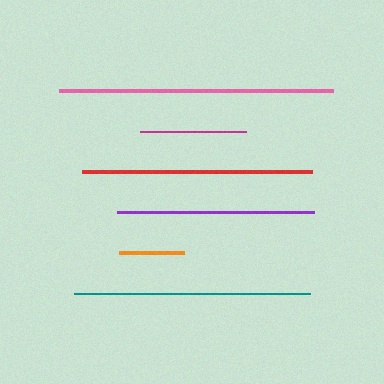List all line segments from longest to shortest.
From longest to shortest: pink, teal, red, purple, magenta, orange.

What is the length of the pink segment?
The pink segment is approximately 275 pixels long.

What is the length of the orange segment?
The orange segment is approximately 64 pixels long.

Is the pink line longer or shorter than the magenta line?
The pink line is longer than the magenta line.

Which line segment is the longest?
The pink line is the longest at approximately 275 pixels.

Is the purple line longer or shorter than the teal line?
The teal line is longer than the purple line.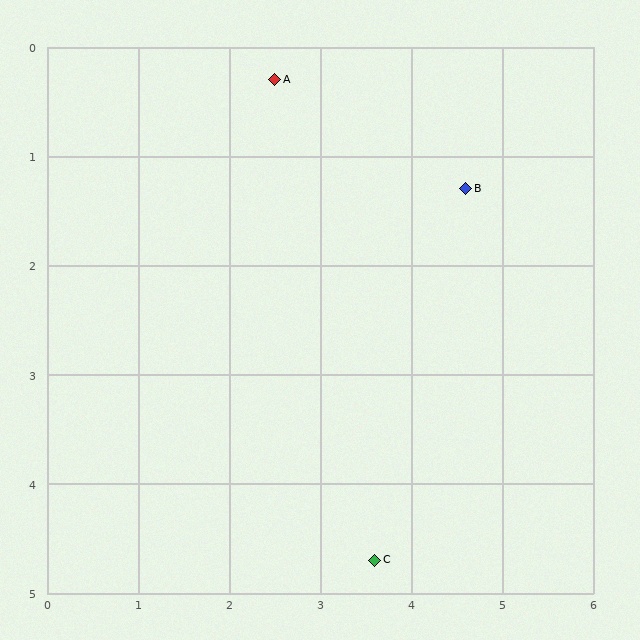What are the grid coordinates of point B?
Point B is at approximately (4.6, 1.3).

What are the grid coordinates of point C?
Point C is at approximately (3.6, 4.7).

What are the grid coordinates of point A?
Point A is at approximately (2.5, 0.3).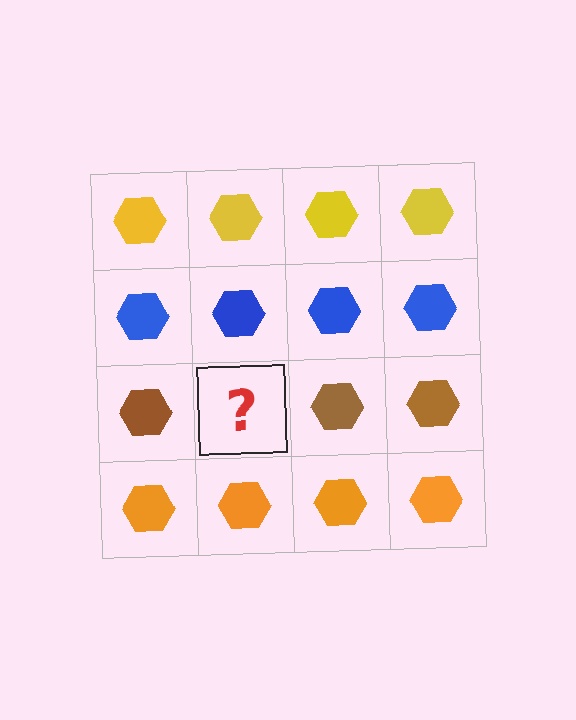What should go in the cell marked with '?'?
The missing cell should contain a brown hexagon.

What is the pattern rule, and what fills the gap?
The rule is that each row has a consistent color. The gap should be filled with a brown hexagon.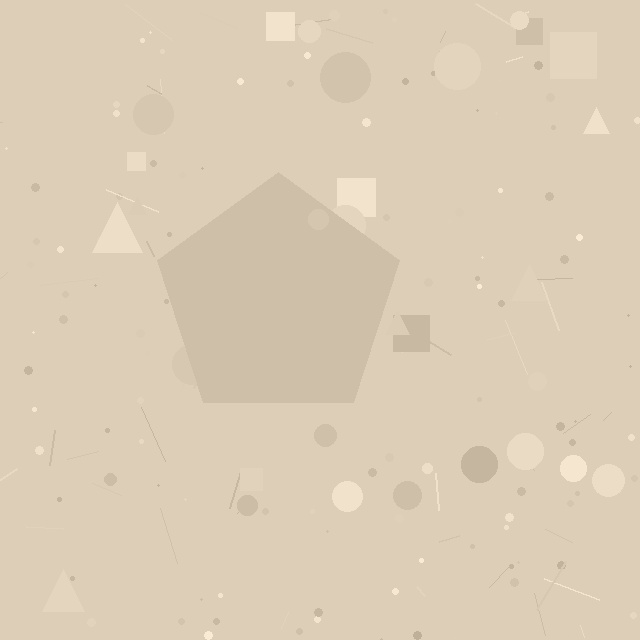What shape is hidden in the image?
A pentagon is hidden in the image.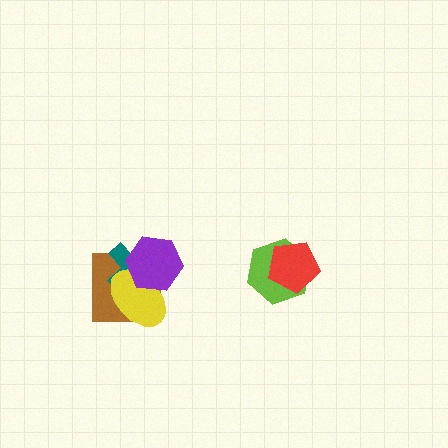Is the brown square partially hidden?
Yes, it is partially covered by another shape.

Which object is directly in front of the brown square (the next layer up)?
The teal cross is directly in front of the brown square.